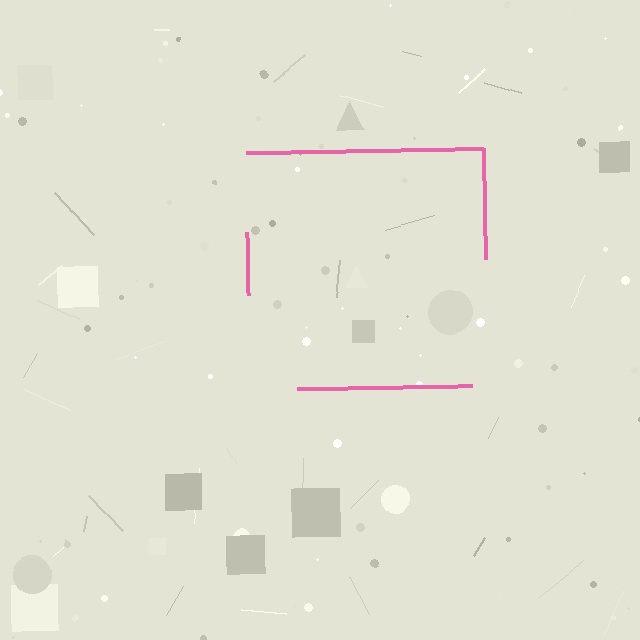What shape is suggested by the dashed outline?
The dashed outline suggests a square.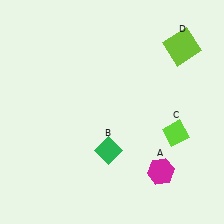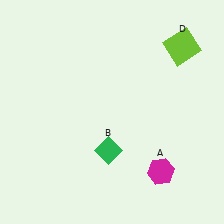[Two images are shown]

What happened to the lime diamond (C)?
The lime diamond (C) was removed in Image 2. It was in the bottom-right area of Image 1.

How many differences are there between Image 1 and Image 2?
There is 1 difference between the two images.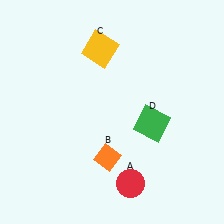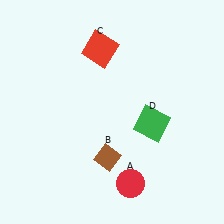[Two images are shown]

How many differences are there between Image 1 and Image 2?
There are 2 differences between the two images.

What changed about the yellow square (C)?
In Image 1, C is yellow. In Image 2, it changed to red.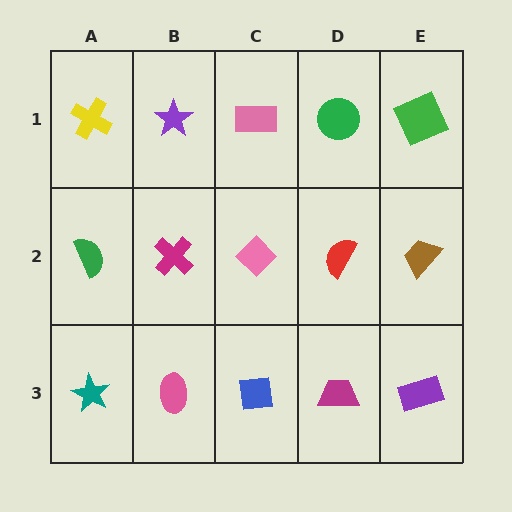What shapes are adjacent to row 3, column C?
A pink diamond (row 2, column C), a pink ellipse (row 3, column B), a magenta trapezoid (row 3, column D).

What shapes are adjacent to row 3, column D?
A red semicircle (row 2, column D), a blue square (row 3, column C), a purple rectangle (row 3, column E).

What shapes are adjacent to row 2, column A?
A yellow cross (row 1, column A), a teal star (row 3, column A), a magenta cross (row 2, column B).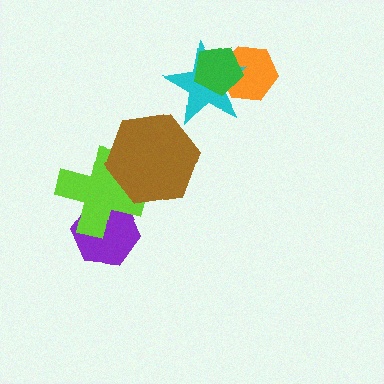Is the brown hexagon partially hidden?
No, no other shape covers it.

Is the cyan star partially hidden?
Yes, it is partially covered by another shape.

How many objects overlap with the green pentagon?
2 objects overlap with the green pentagon.